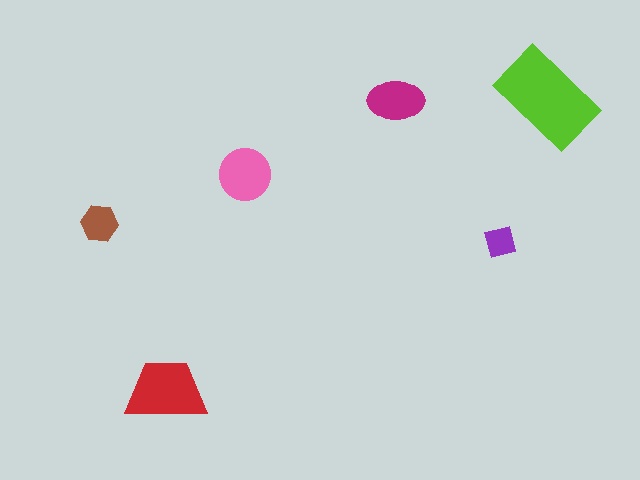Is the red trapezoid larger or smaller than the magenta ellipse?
Larger.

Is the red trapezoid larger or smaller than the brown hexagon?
Larger.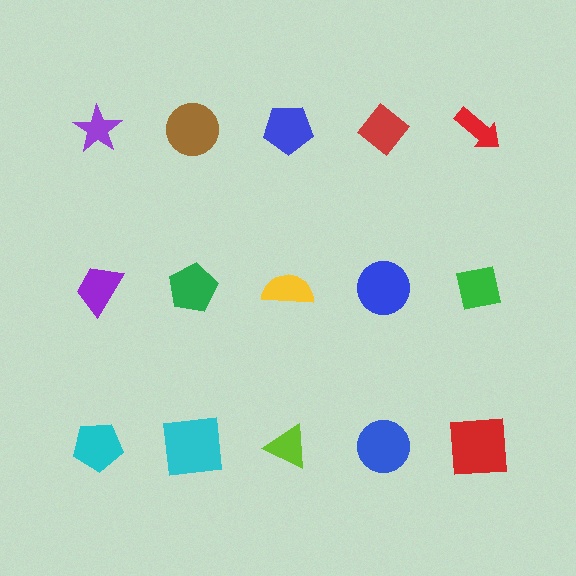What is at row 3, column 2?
A cyan square.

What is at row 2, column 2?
A green pentagon.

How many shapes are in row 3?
5 shapes.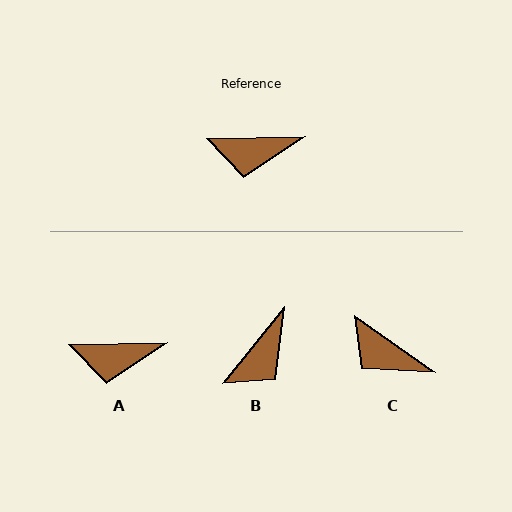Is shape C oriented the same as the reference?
No, it is off by about 36 degrees.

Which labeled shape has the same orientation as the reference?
A.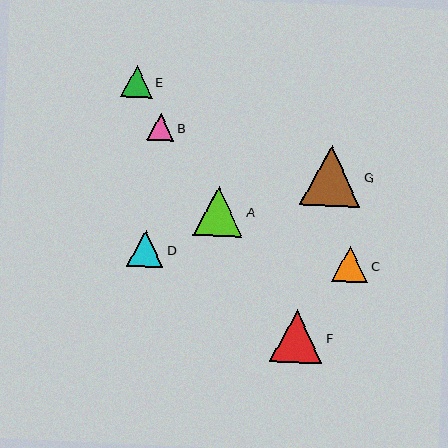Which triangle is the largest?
Triangle G is the largest with a size of approximately 61 pixels.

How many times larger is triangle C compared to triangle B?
Triangle C is approximately 1.3 times the size of triangle B.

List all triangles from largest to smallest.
From largest to smallest: G, F, A, C, D, E, B.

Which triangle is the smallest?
Triangle B is the smallest with a size of approximately 27 pixels.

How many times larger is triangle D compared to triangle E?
Triangle D is approximately 1.1 times the size of triangle E.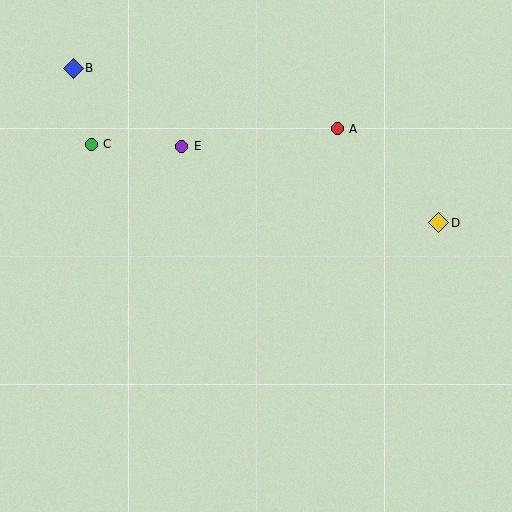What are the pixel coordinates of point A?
Point A is at (337, 129).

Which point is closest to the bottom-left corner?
Point C is closest to the bottom-left corner.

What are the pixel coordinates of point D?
Point D is at (439, 223).